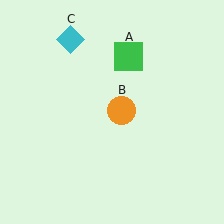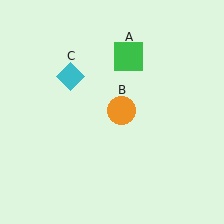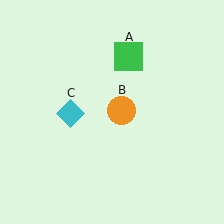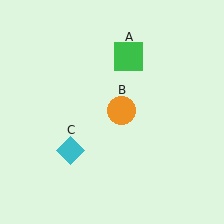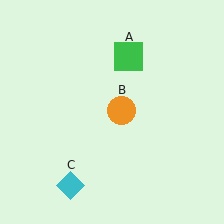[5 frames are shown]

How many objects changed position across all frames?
1 object changed position: cyan diamond (object C).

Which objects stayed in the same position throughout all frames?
Green square (object A) and orange circle (object B) remained stationary.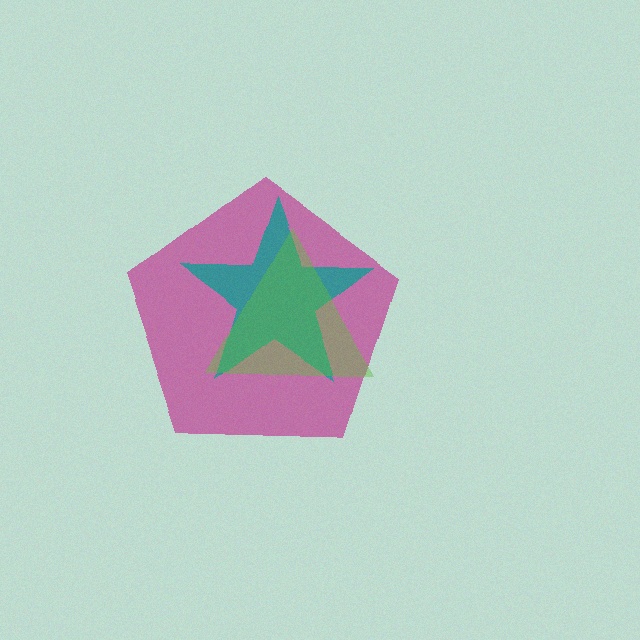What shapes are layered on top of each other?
The layered shapes are: a magenta pentagon, a teal star, a lime triangle.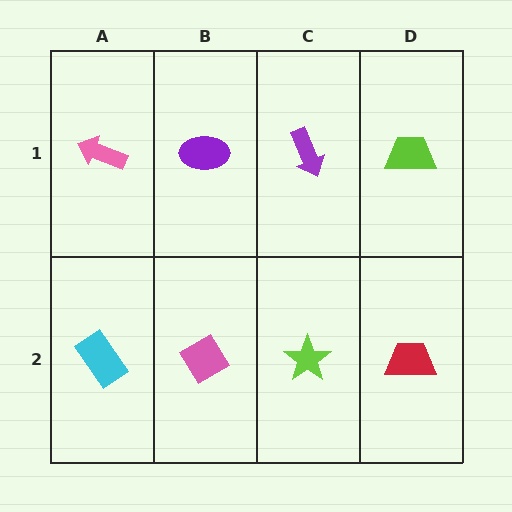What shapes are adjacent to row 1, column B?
A pink diamond (row 2, column B), a pink arrow (row 1, column A), a purple arrow (row 1, column C).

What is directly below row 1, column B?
A pink diamond.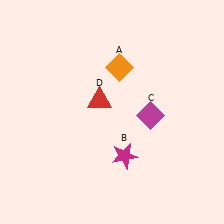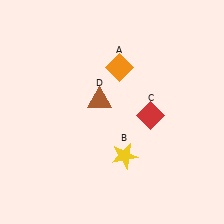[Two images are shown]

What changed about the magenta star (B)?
In Image 1, B is magenta. In Image 2, it changed to yellow.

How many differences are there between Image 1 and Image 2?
There are 3 differences between the two images.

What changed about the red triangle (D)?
In Image 1, D is red. In Image 2, it changed to brown.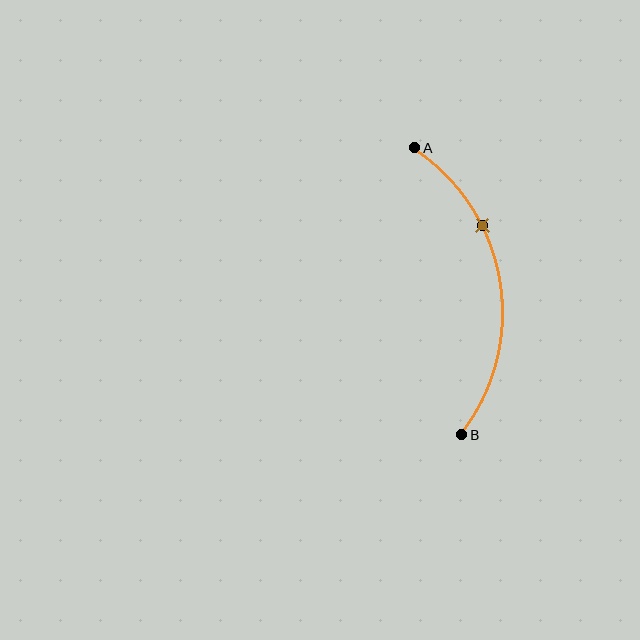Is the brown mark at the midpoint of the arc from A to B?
No. The brown mark lies on the arc but is closer to endpoint A. The arc midpoint would be at the point on the curve equidistant along the arc from both A and B.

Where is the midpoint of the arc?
The arc midpoint is the point on the curve farthest from the straight line joining A and B. It sits to the right of that line.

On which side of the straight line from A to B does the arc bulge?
The arc bulges to the right of the straight line connecting A and B.